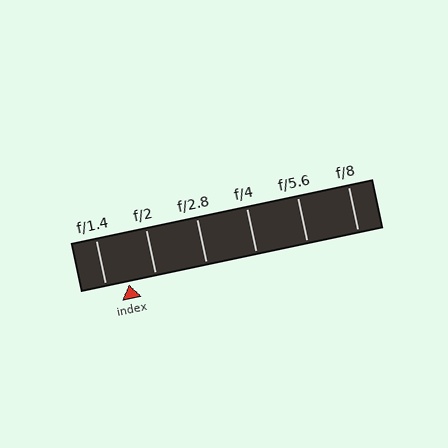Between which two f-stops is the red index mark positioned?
The index mark is between f/1.4 and f/2.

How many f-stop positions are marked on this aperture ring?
There are 6 f-stop positions marked.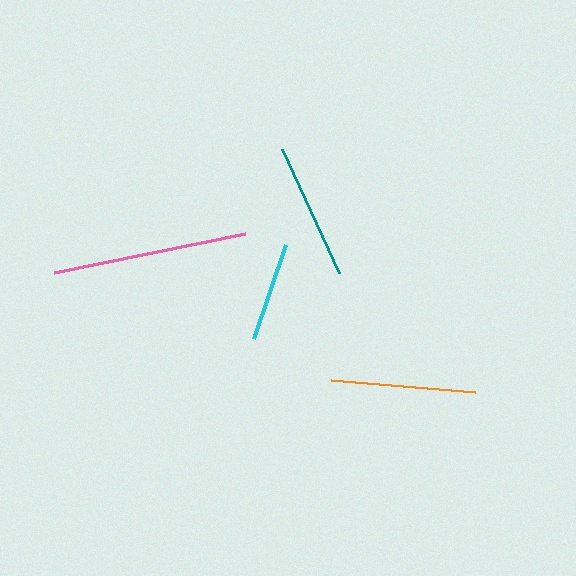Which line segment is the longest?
The pink line is the longest at approximately 194 pixels.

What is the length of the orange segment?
The orange segment is approximately 145 pixels long.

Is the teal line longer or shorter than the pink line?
The pink line is longer than the teal line.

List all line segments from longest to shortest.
From longest to shortest: pink, orange, teal, cyan.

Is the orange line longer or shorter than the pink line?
The pink line is longer than the orange line.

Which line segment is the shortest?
The cyan line is the shortest at approximately 100 pixels.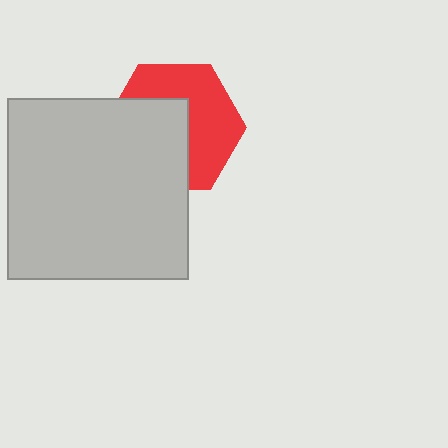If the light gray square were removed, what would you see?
You would see the complete red hexagon.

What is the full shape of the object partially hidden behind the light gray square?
The partially hidden object is a red hexagon.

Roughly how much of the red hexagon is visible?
About half of it is visible (roughly 51%).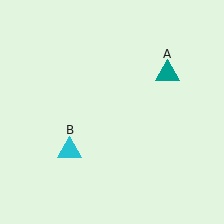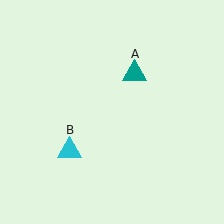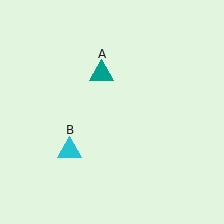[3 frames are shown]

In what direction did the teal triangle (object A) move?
The teal triangle (object A) moved left.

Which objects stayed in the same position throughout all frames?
Cyan triangle (object B) remained stationary.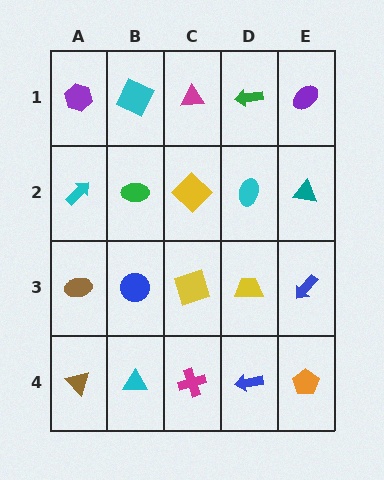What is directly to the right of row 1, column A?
A cyan square.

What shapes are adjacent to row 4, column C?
A yellow square (row 3, column C), a cyan triangle (row 4, column B), a blue arrow (row 4, column D).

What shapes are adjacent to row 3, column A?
A cyan arrow (row 2, column A), a brown triangle (row 4, column A), a blue circle (row 3, column B).